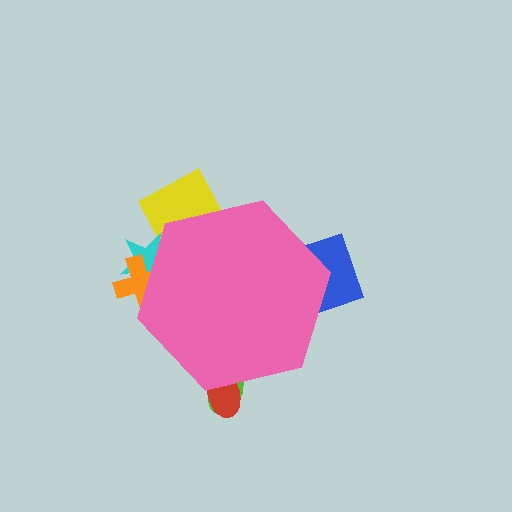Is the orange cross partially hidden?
Yes, the orange cross is partially hidden behind the pink hexagon.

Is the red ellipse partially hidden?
Yes, the red ellipse is partially hidden behind the pink hexagon.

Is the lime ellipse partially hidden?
Yes, the lime ellipse is partially hidden behind the pink hexagon.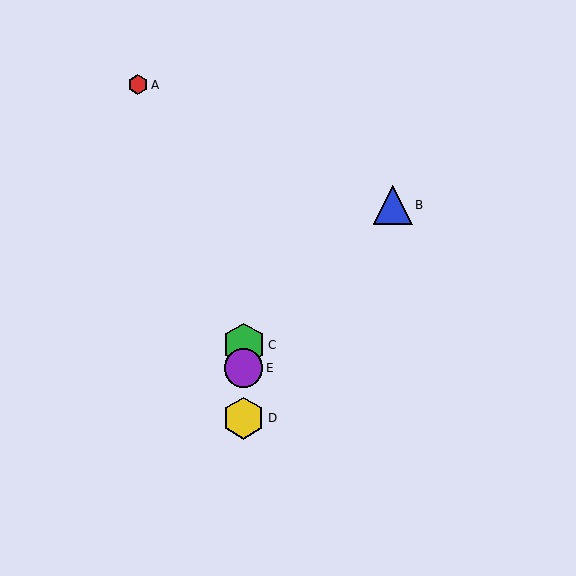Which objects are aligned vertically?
Objects C, D, E are aligned vertically.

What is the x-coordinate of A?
Object A is at x≈138.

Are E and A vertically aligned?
No, E is at x≈244 and A is at x≈138.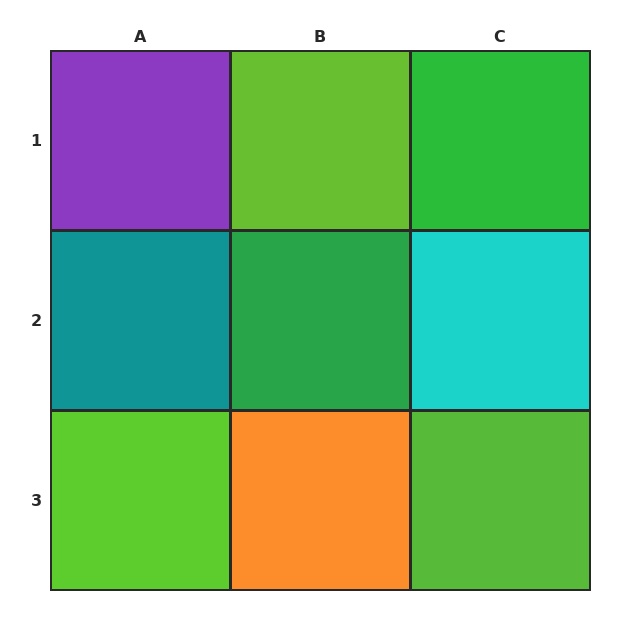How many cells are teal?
1 cell is teal.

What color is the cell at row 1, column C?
Green.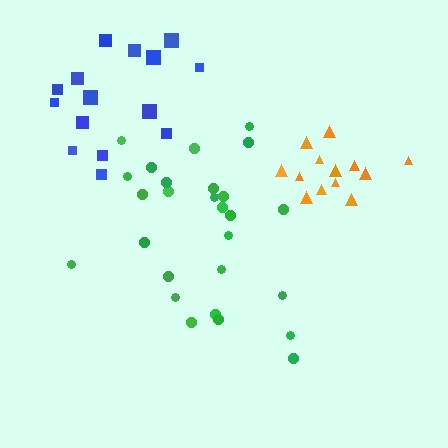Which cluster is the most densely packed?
Orange.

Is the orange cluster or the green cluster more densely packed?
Orange.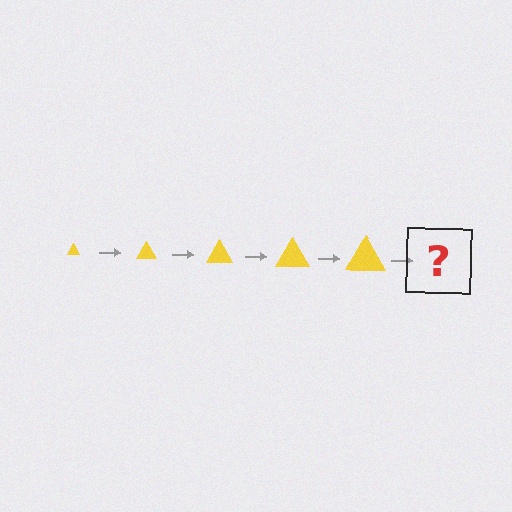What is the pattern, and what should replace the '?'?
The pattern is that the triangle gets progressively larger each step. The '?' should be a yellow triangle, larger than the previous one.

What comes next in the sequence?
The next element should be a yellow triangle, larger than the previous one.